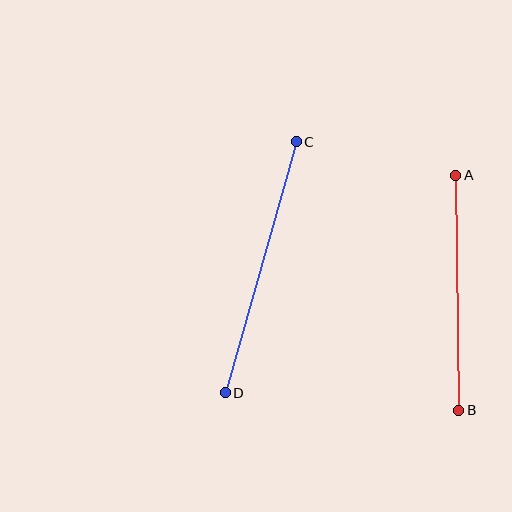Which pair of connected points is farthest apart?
Points C and D are farthest apart.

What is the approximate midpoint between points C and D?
The midpoint is at approximately (261, 267) pixels.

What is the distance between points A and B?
The distance is approximately 235 pixels.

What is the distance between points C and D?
The distance is approximately 261 pixels.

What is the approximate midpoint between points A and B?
The midpoint is at approximately (457, 293) pixels.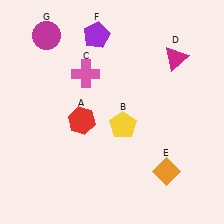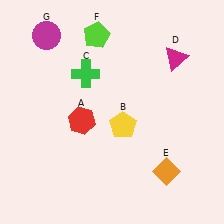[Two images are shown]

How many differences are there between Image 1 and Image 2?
There are 2 differences between the two images.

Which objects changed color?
C changed from pink to green. F changed from purple to lime.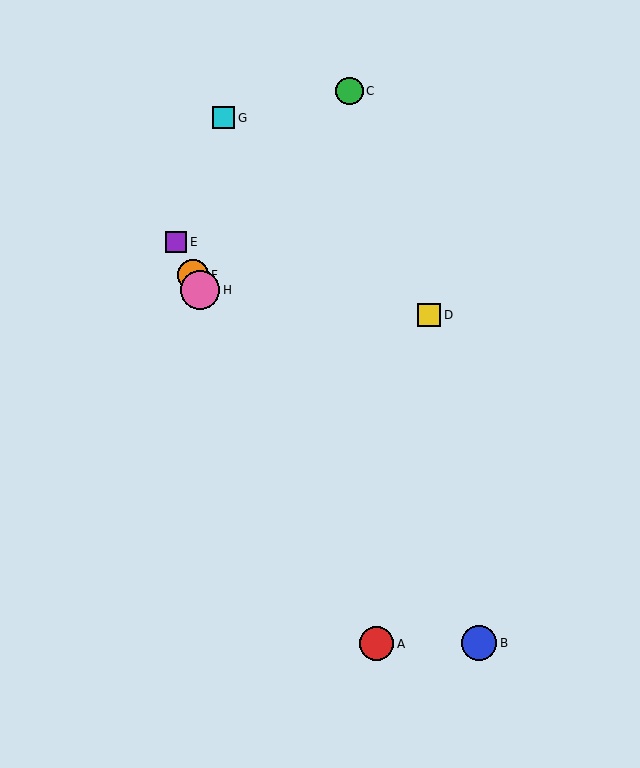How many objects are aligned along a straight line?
4 objects (A, E, F, H) are aligned along a straight line.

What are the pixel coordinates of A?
Object A is at (377, 644).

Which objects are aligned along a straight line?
Objects A, E, F, H are aligned along a straight line.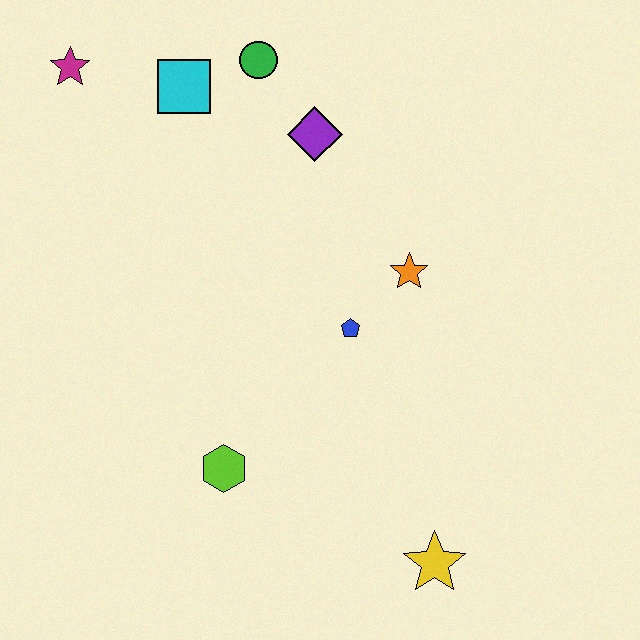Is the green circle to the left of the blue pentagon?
Yes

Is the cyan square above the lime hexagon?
Yes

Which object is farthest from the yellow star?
The magenta star is farthest from the yellow star.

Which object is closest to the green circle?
The cyan square is closest to the green circle.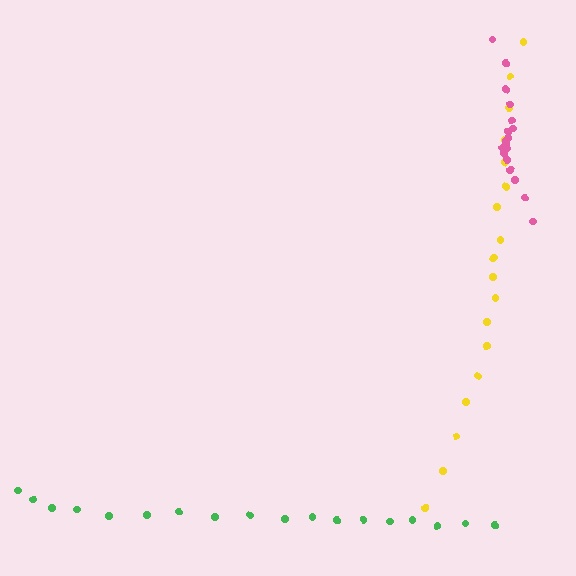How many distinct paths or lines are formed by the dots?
There are 3 distinct paths.